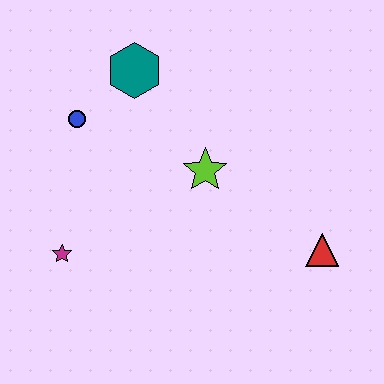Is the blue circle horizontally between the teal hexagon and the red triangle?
No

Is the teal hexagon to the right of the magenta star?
Yes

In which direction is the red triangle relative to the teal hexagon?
The red triangle is to the right of the teal hexagon.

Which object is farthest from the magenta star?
The red triangle is farthest from the magenta star.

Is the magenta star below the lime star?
Yes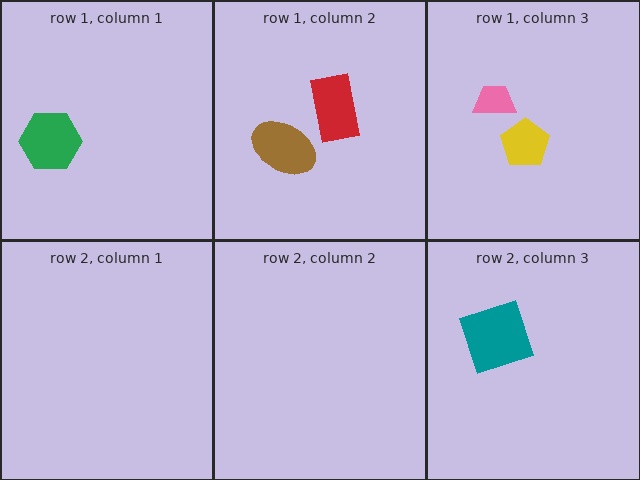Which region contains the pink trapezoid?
The row 1, column 3 region.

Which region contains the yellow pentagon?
The row 1, column 3 region.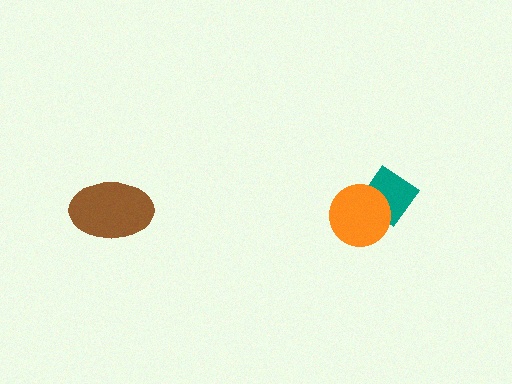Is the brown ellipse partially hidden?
No, no other shape covers it.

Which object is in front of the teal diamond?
The orange circle is in front of the teal diamond.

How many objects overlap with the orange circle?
1 object overlaps with the orange circle.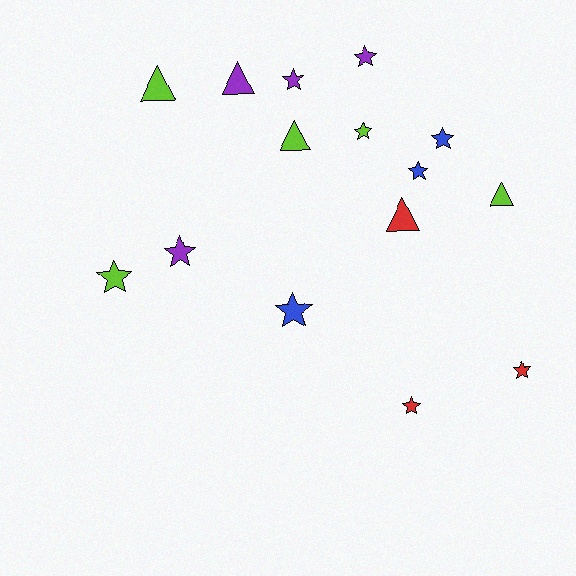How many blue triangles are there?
There are no blue triangles.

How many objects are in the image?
There are 15 objects.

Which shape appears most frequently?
Star, with 10 objects.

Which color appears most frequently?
Lime, with 5 objects.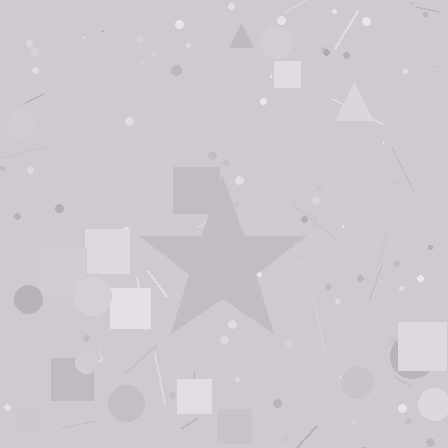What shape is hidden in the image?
A star is hidden in the image.